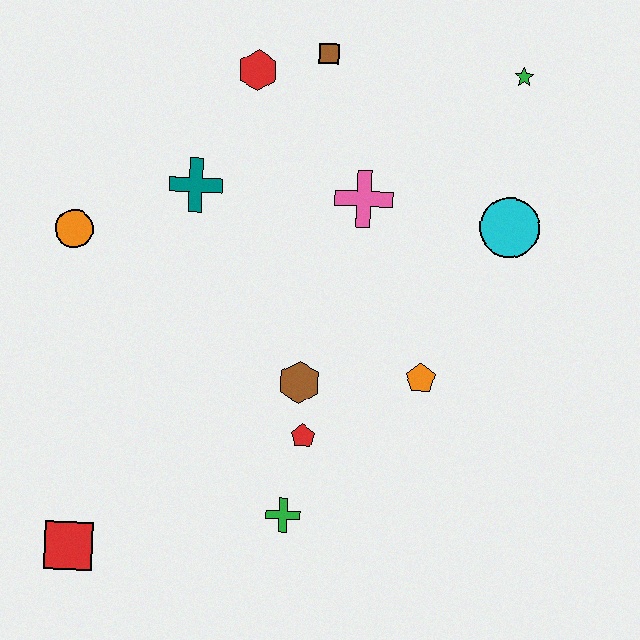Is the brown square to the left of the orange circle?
No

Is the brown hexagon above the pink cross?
No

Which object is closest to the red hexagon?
The brown square is closest to the red hexagon.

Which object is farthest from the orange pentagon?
The red square is farthest from the orange pentagon.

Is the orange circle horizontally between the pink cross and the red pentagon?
No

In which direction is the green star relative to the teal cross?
The green star is to the right of the teal cross.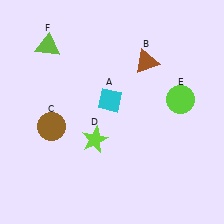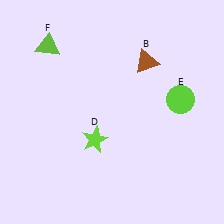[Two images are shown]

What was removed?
The cyan diamond (A), the brown circle (C) were removed in Image 2.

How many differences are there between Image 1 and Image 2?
There are 2 differences between the two images.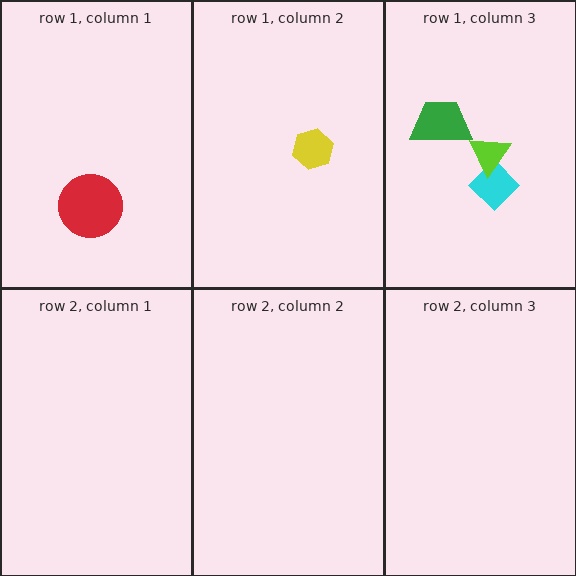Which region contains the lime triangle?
The row 1, column 3 region.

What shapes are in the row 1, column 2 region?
The yellow hexagon.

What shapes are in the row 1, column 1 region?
The red circle.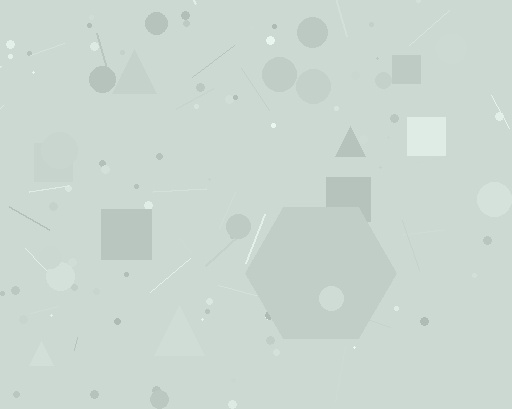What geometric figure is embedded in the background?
A hexagon is embedded in the background.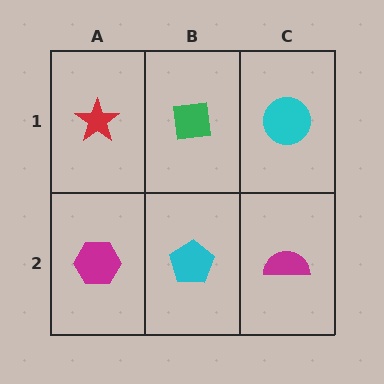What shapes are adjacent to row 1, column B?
A cyan pentagon (row 2, column B), a red star (row 1, column A), a cyan circle (row 1, column C).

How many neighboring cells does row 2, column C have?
2.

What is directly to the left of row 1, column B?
A red star.